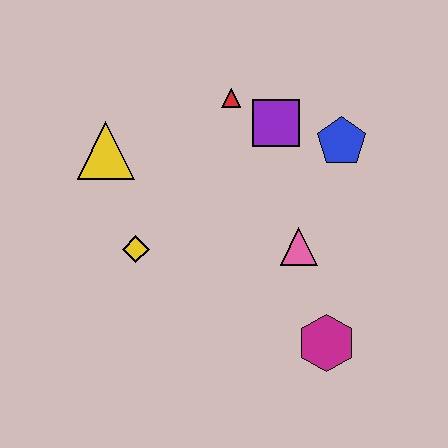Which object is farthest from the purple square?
The magenta hexagon is farthest from the purple square.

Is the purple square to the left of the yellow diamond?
No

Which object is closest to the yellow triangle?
The yellow diamond is closest to the yellow triangle.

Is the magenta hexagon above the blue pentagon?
No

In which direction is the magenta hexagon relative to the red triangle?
The magenta hexagon is below the red triangle.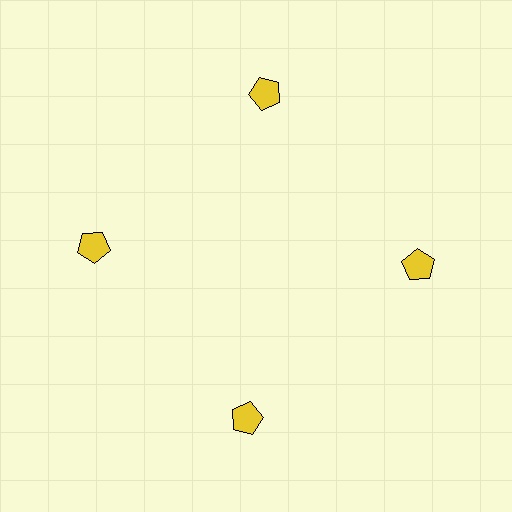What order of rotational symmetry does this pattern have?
This pattern has 4-fold rotational symmetry.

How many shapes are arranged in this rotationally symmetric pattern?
There are 4 shapes, arranged in 4 groups of 1.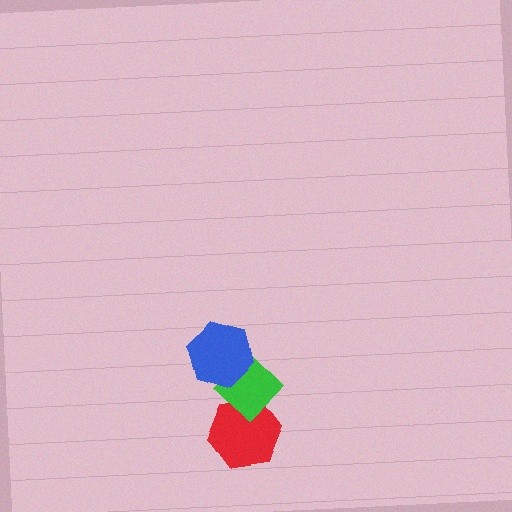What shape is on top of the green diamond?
The blue hexagon is on top of the green diamond.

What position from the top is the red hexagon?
The red hexagon is 3rd from the top.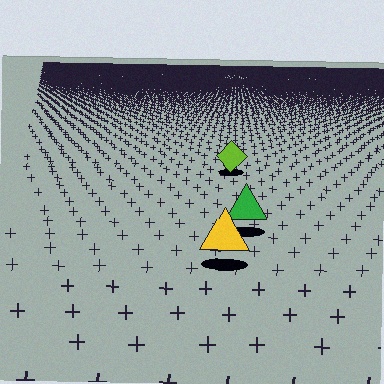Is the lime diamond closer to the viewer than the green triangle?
No. The green triangle is closer — you can tell from the texture gradient: the ground texture is coarser near it.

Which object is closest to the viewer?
The yellow triangle is closest. The texture marks near it are larger and more spread out.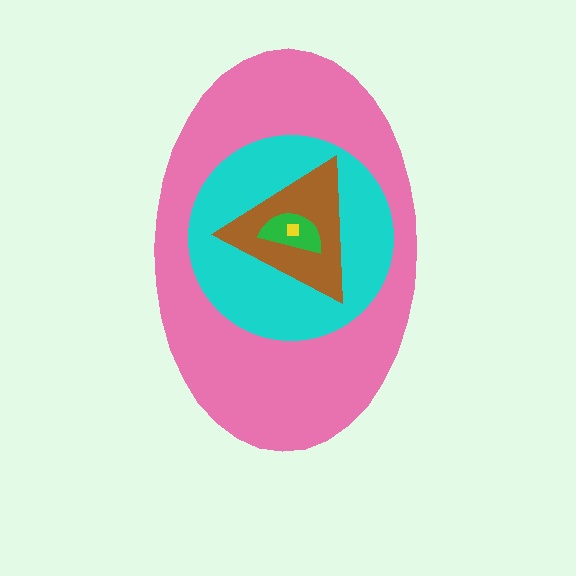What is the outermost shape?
The pink ellipse.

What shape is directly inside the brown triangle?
The green semicircle.